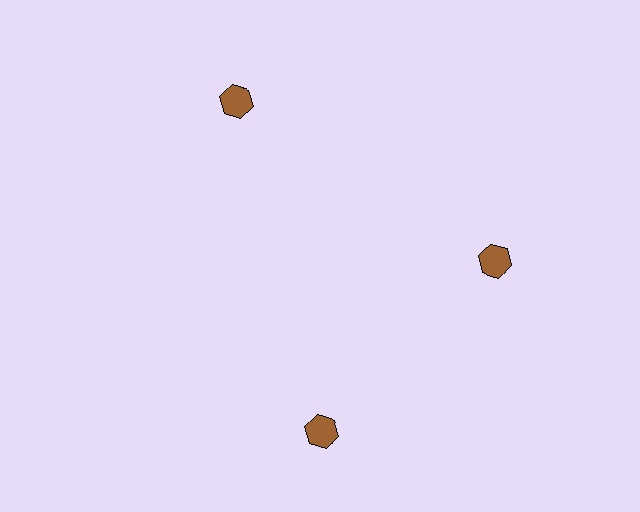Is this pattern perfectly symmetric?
No. The 3 brown hexagons are arranged in a ring, but one element near the 7 o'clock position is rotated out of alignment along the ring, breaking the 3-fold rotational symmetry.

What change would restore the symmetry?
The symmetry would be restored by rotating it back into even spacing with its neighbors so that all 3 hexagons sit at equal angles and equal distance from the center.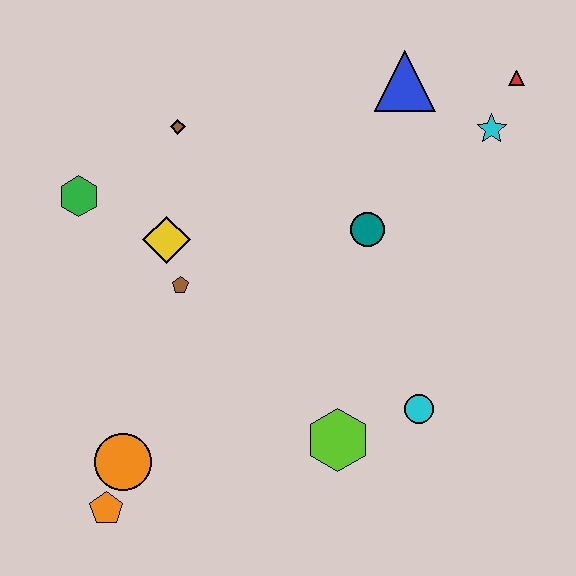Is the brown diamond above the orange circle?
Yes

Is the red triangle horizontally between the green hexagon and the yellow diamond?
No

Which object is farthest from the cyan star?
The orange pentagon is farthest from the cyan star.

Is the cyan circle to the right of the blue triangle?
Yes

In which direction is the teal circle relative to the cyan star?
The teal circle is to the left of the cyan star.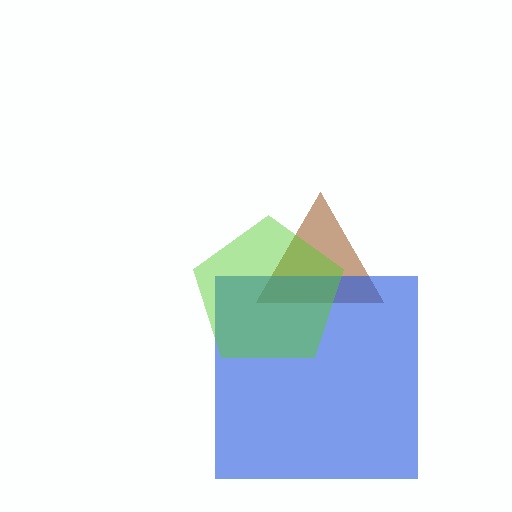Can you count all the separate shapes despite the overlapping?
Yes, there are 3 separate shapes.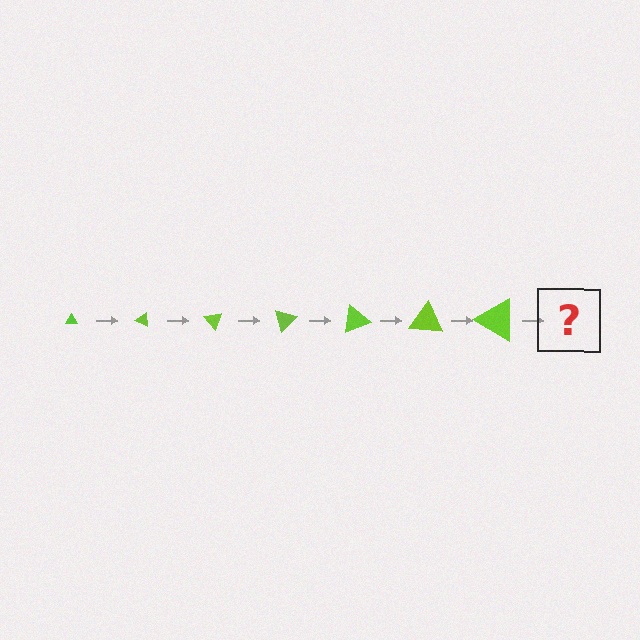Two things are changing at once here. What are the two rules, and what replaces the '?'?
The two rules are that the triangle grows larger each step and it rotates 25 degrees each step. The '?' should be a triangle, larger than the previous one and rotated 175 degrees from the start.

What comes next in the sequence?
The next element should be a triangle, larger than the previous one and rotated 175 degrees from the start.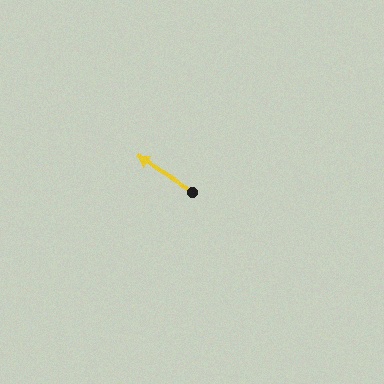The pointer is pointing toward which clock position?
Roughly 10 o'clock.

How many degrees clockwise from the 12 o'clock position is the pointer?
Approximately 301 degrees.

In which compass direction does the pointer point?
Northwest.